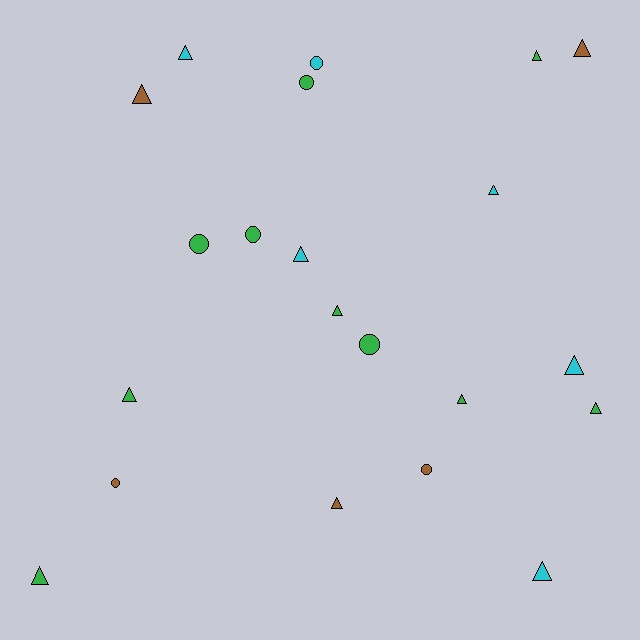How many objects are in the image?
There are 21 objects.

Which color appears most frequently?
Green, with 10 objects.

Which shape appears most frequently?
Triangle, with 14 objects.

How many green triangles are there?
There are 6 green triangles.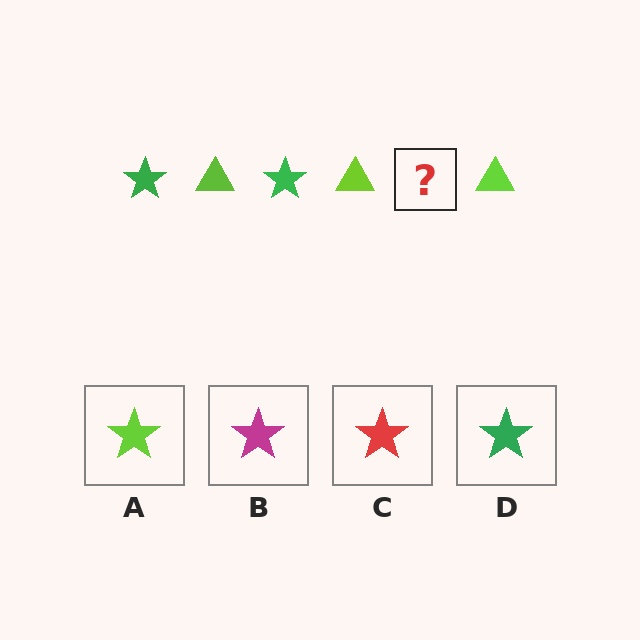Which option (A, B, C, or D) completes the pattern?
D.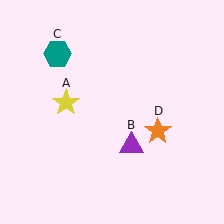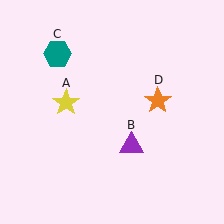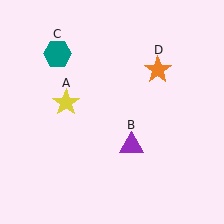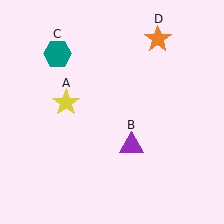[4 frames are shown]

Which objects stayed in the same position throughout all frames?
Yellow star (object A) and purple triangle (object B) and teal hexagon (object C) remained stationary.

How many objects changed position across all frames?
1 object changed position: orange star (object D).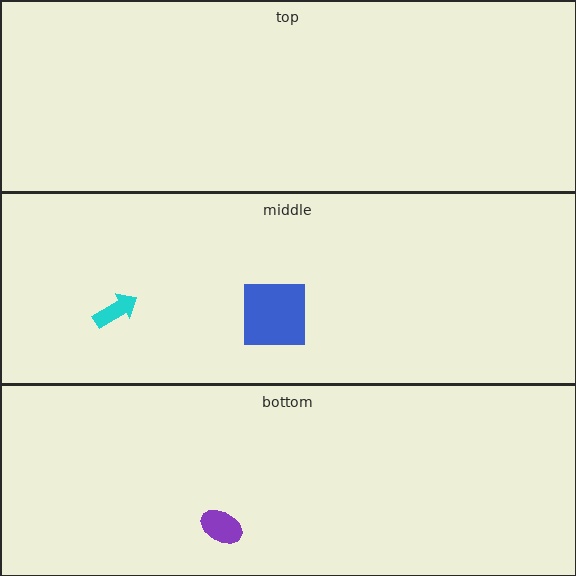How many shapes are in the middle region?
2.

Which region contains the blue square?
The middle region.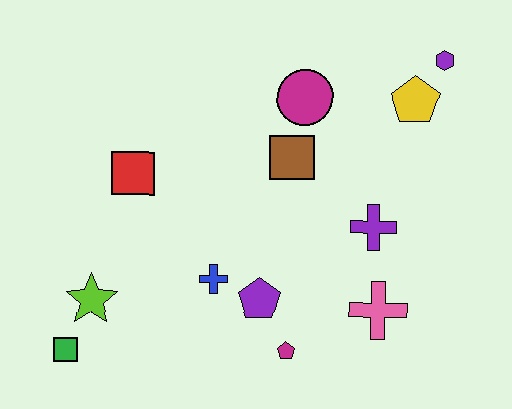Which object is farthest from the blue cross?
The purple hexagon is farthest from the blue cross.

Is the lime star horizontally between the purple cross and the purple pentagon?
No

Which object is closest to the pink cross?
The purple cross is closest to the pink cross.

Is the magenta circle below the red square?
No